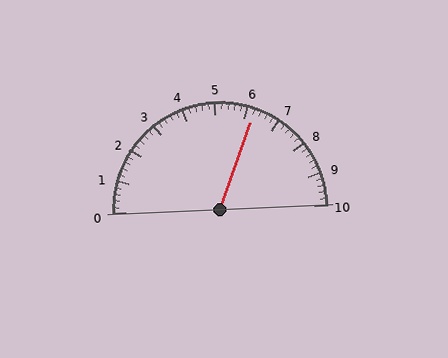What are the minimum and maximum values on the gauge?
The gauge ranges from 0 to 10.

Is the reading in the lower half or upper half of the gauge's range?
The reading is in the upper half of the range (0 to 10).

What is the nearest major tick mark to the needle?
The nearest major tick mark is 6.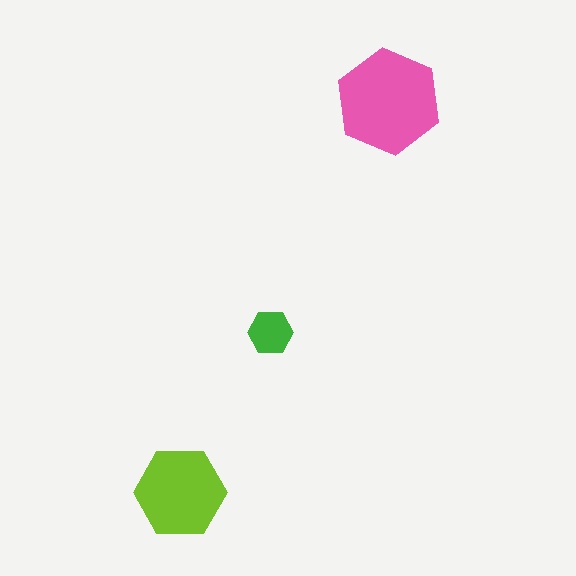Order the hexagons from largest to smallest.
the pink one, the lime one, the green one.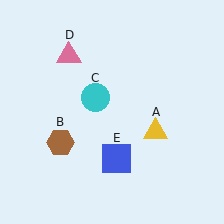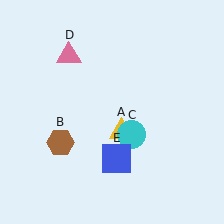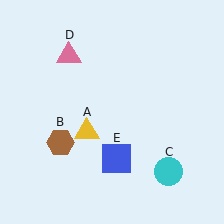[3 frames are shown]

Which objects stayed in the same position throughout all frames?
Brown hexagon (object B) and pink triangle (object D) and blue square (object E) remained stationary.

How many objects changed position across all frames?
2 objects changed position: yellow triangle (object A), cyan circle (object C).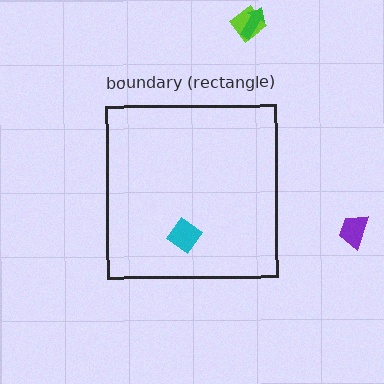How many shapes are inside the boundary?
1 inside, 3 outside.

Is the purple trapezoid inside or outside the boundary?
Outside.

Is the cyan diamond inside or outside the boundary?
Inside.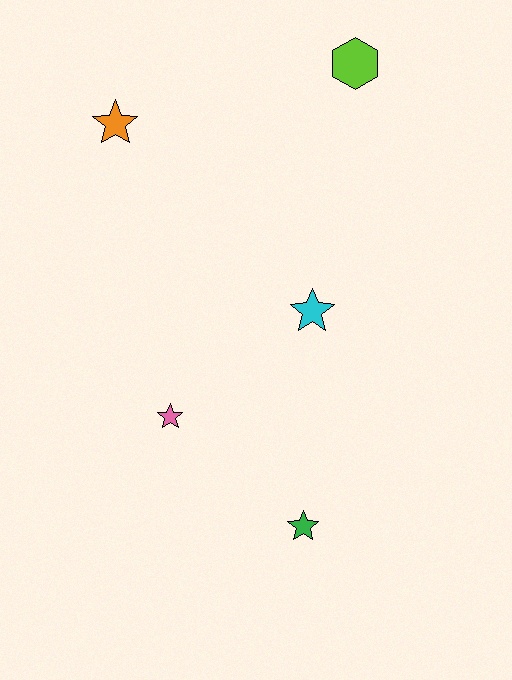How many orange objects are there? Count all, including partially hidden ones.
There is 1 orange object.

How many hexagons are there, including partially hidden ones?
There is 1 hexagon.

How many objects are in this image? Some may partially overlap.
There are 5 objects.